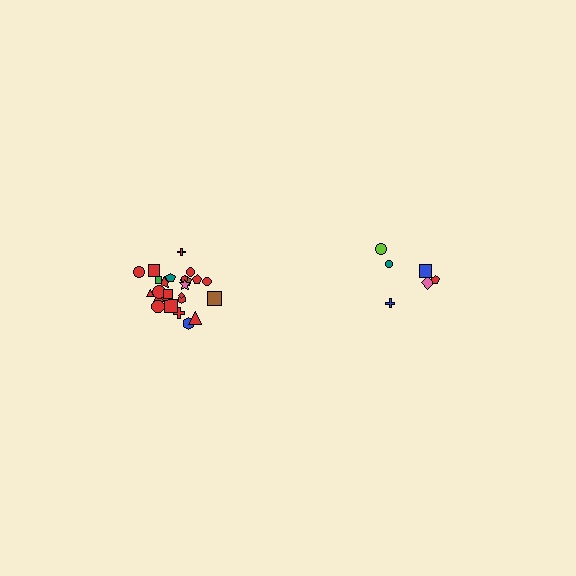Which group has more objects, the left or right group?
The left group.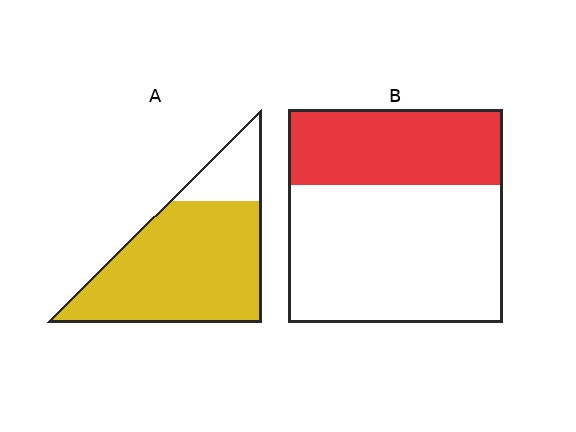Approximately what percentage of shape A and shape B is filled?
A is approximately 80% and B is approximately 35%.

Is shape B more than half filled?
No.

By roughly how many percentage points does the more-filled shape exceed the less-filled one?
By roughly 45 percentage points (A over B).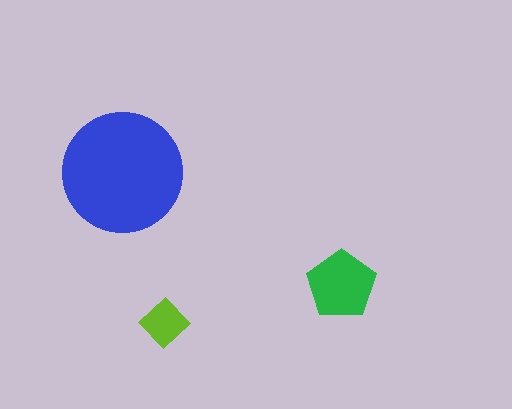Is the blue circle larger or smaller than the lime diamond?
Larger.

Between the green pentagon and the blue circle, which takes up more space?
The blue circle.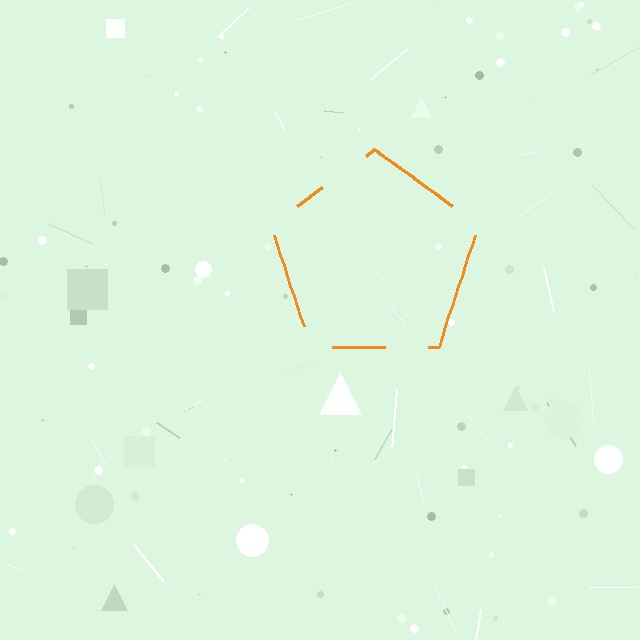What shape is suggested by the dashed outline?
The dashed outline suggests a pentagon.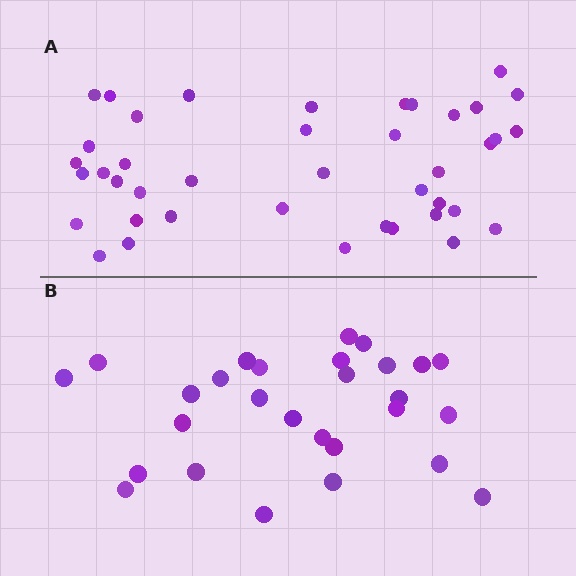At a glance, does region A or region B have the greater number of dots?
Region A (the top region) has more dots.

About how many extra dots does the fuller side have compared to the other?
Region A has approximately 15 more dots than region B.